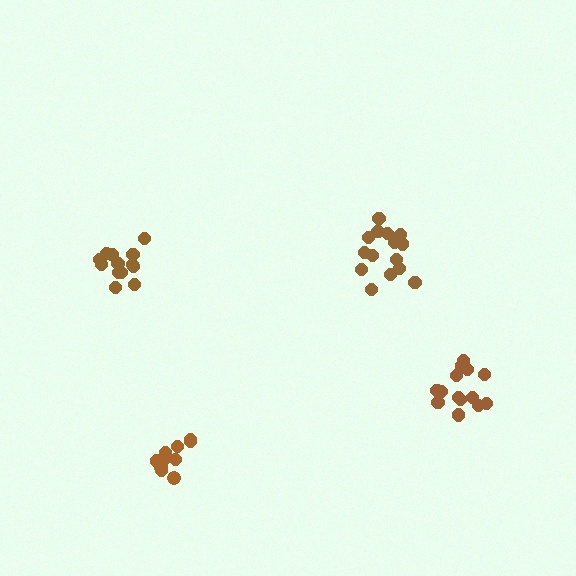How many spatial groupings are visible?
There are 4 spatial groupings.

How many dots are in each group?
Group 1: 13 dots, Group 2: 15 dots, Group 3: 11 dots, Group 4: 16 dots (55 total).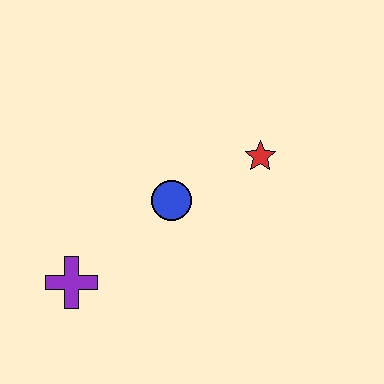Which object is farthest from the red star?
The purple cross is farthest from the red star.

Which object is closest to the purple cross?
The blue circle is closest to the purple cross.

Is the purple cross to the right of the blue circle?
No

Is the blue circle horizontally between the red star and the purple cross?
Yes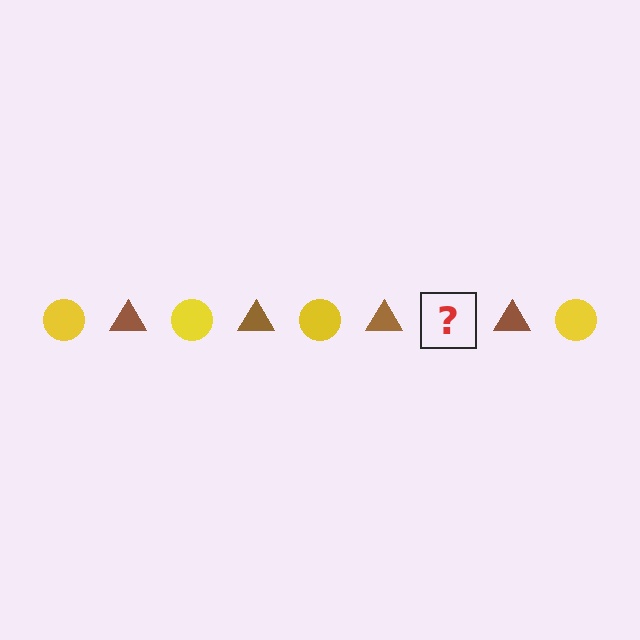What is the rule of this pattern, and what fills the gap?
The rule is that the pattern alternates between yellow circle and brown triangle. The gap should be filled with a yellow circle.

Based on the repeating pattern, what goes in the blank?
The blank should be a yellow circle.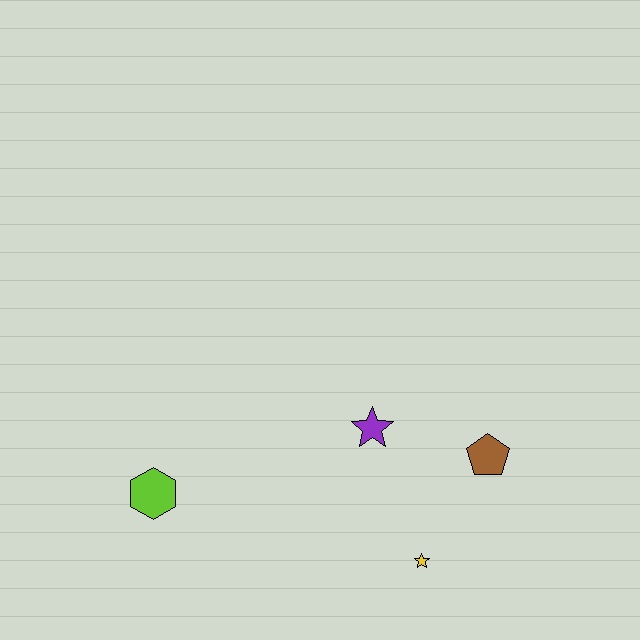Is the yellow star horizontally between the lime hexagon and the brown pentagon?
Yes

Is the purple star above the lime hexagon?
Yes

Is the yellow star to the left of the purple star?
No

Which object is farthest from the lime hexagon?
The brown pentagon is farthest from the lime hexagon.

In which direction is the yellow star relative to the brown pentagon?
The yellow star is below the brown pentagon.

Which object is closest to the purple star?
The brown pentagon is closest to the purple star.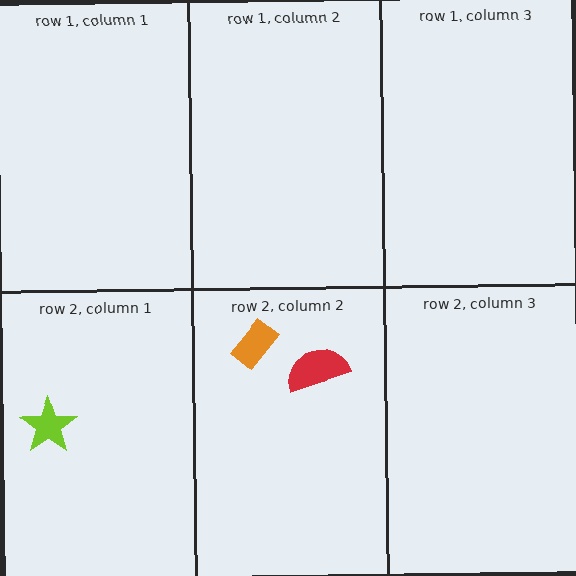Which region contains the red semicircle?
The row 2, column 2 region.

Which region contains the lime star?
The row 2, column 1 region.